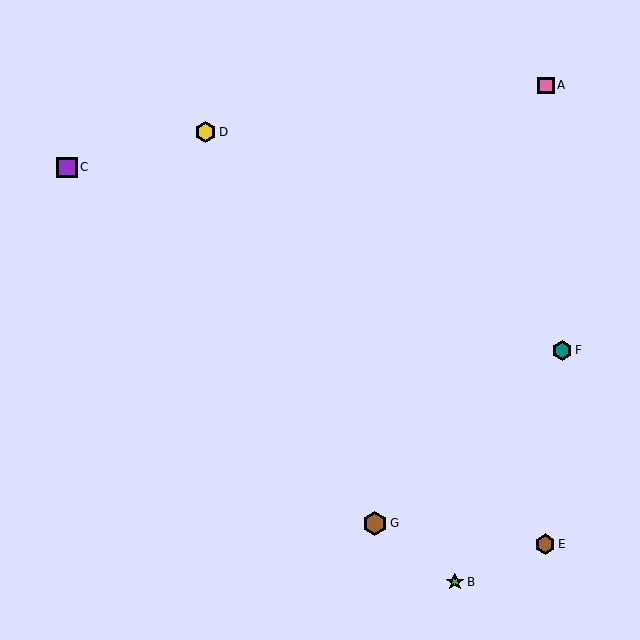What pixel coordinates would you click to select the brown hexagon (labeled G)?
Click at (375, 523) to select the brown hexagon G.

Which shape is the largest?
The brown hexagon (labeled G) is the largest.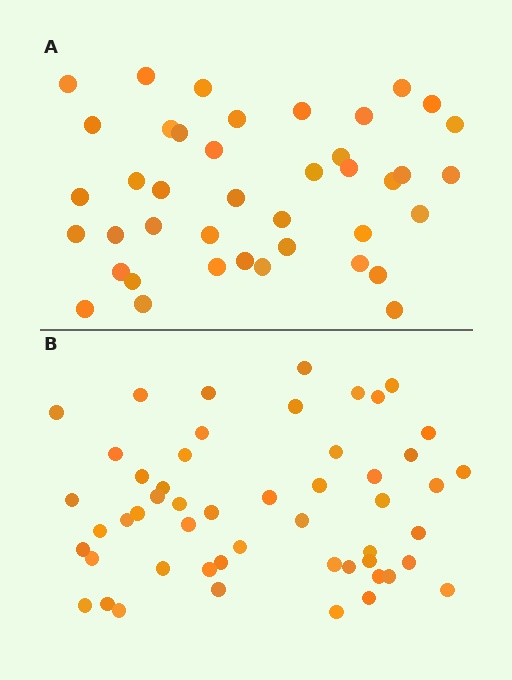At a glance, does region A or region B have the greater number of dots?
Region B (the bottom region) has more dots.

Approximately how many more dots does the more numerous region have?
Region B has roughly 12 or so more dots than region A.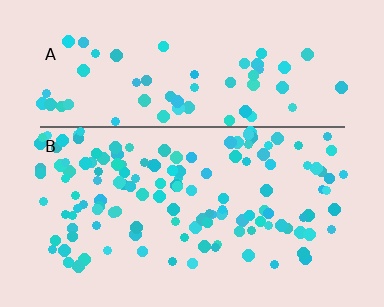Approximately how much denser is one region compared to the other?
Approximately 2.1× — region B over region A.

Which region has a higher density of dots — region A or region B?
B (the bottom).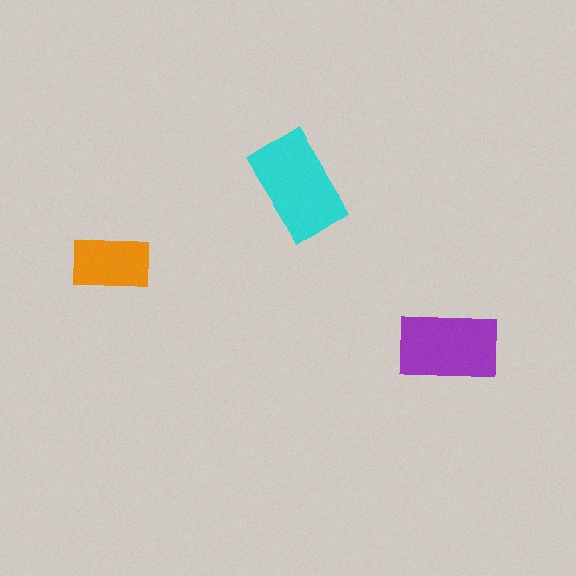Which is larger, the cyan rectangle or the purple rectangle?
The cyan one.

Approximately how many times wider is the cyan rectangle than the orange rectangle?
About 1.5 times wider.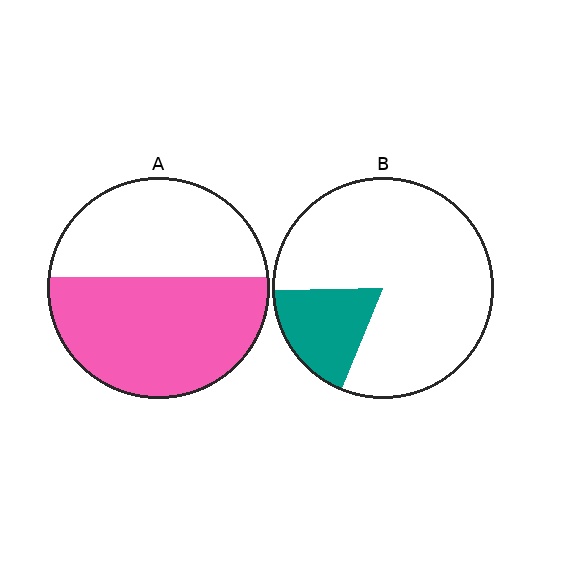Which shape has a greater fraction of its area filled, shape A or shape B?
Shape A.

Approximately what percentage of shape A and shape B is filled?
A is approximately 55% and B is approximately 20%.